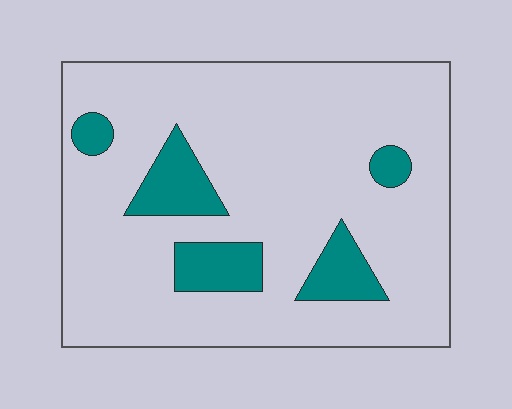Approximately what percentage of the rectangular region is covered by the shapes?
Approximately 15%.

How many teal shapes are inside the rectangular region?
5.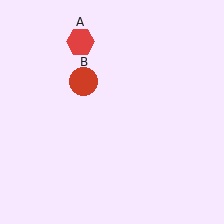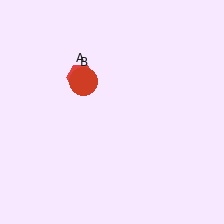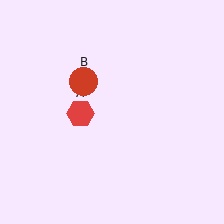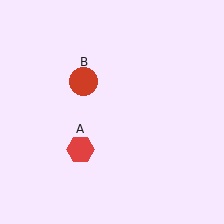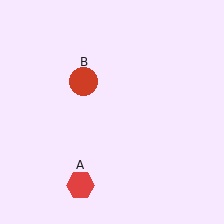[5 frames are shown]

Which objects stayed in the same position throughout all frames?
Red circle (object B) remained stationary.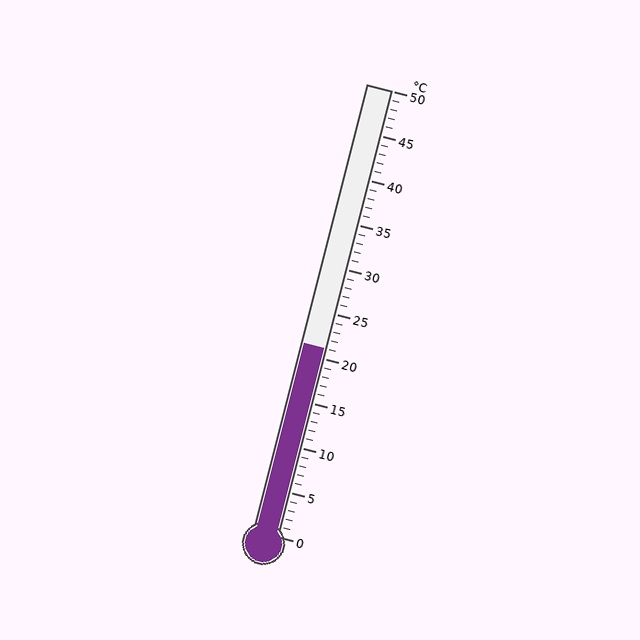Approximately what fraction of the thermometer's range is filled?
The thermometer is filled to approximately 40% of its range.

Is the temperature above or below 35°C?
The temperature is below 35°C.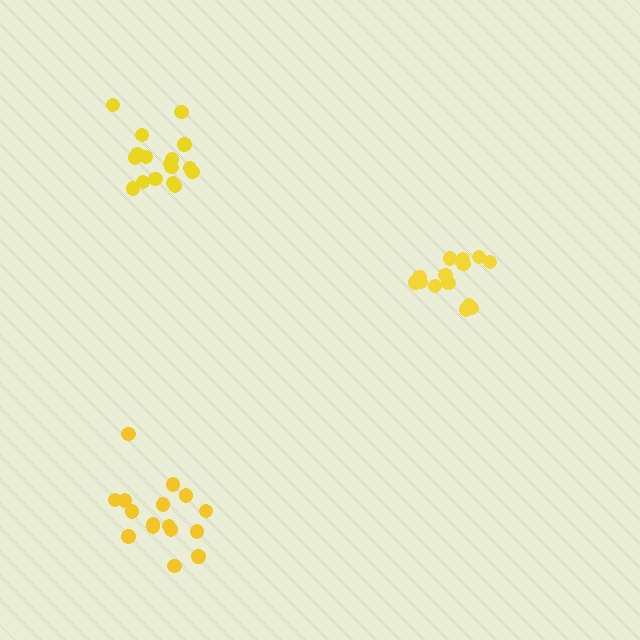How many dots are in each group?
Group 1: 16 dots, Group 2: 14 dots, Group 3: 17 dots (47 total).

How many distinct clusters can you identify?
There are 3 distinct clusters.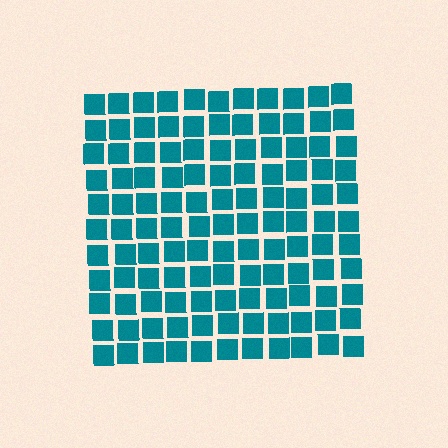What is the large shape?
The large shape is a square.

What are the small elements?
The small elements are squares.